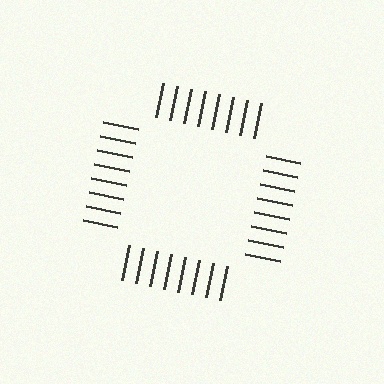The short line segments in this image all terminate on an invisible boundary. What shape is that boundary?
An illusory square — the line segments terminate on its edges but no continuous stroke is drawn.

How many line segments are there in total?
32 — 8 along each of the 4 edges.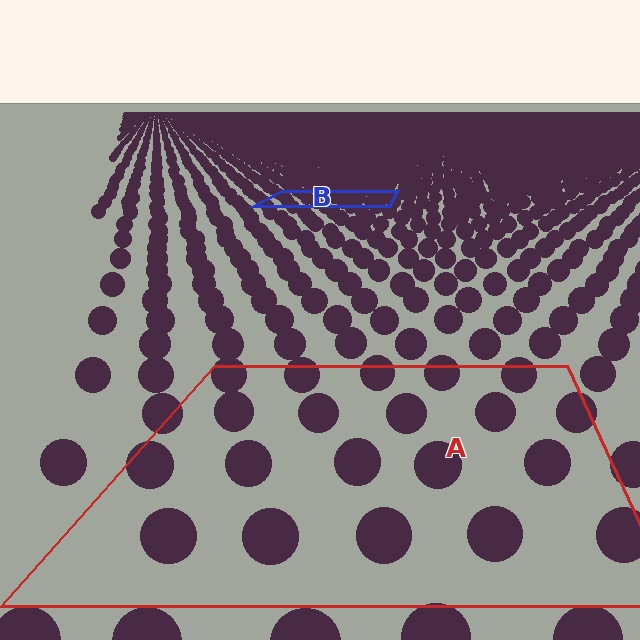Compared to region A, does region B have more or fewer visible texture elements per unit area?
Region B has more texture elements per unit area — they are packed more densely because it is farther away.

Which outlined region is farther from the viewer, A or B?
Region B is farther from the viewer — the texture elements inside it appear smaller and more densely packed.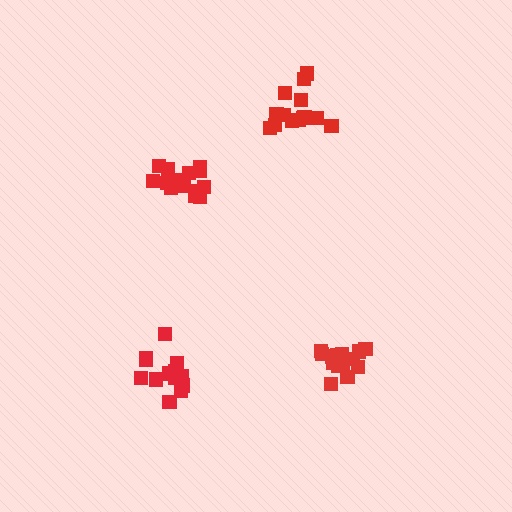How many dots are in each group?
Group 1: 14 dots, Group 2: 15 dots, Group 3: 14 dots, Group 4: 16 dots (59 total).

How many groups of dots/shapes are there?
There are 4 groups.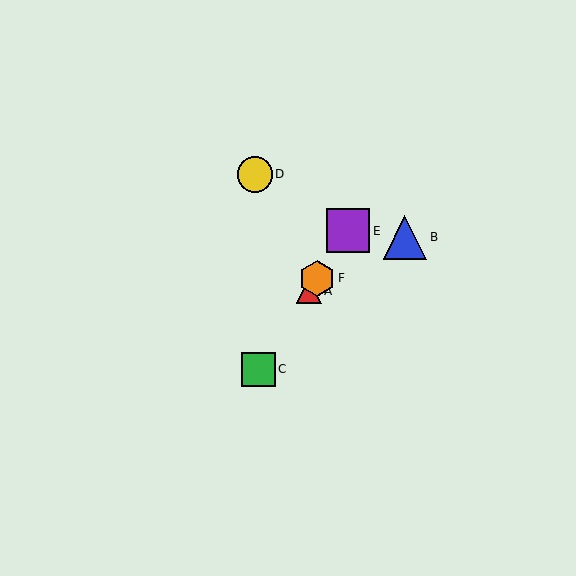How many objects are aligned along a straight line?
4 objects (A, C, E, F) are aligned along a straight line.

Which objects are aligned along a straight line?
Objects A, C, E, F are aligned along a straight line.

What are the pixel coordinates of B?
Object B is at (405, 237).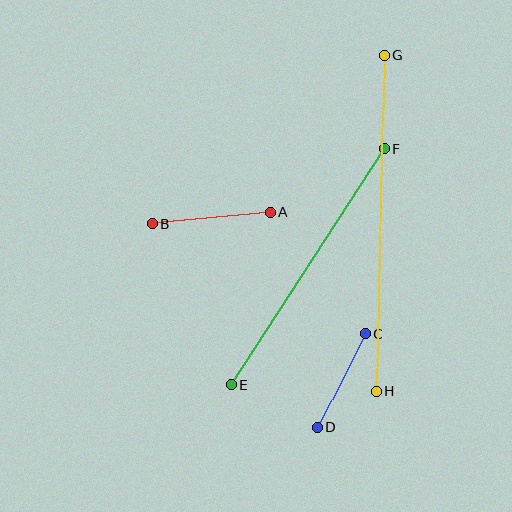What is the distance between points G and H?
The distance is approximately 336 pixels.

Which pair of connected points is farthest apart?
Points G and H are farthest apart.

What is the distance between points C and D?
The distance is approximately 104 pixels.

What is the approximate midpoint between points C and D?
The midpoint is at approximately (341, 381) pixels.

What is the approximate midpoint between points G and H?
The midpoint is at approximately (380, 224) pixels.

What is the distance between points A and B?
The distance is approximately 118 pixels.